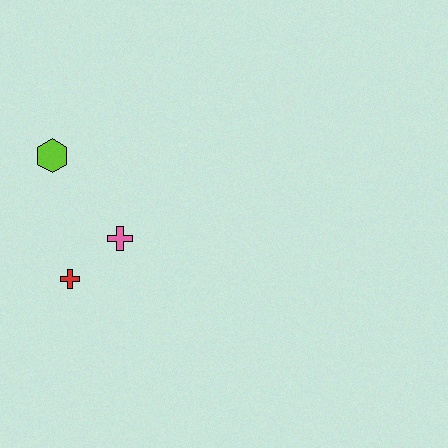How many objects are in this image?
There are 3 objects.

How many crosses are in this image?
There are 2 crosses.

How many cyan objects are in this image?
There are no cyan objects.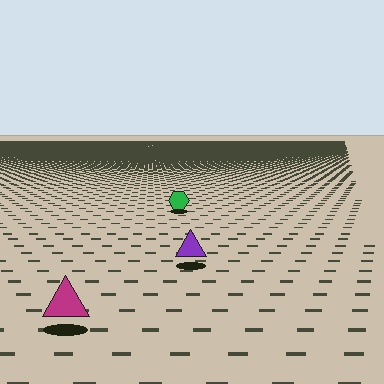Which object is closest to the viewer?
The magenta triangle is closest. The texture marks near it are larger and more spread out.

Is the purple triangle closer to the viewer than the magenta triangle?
No. The magenta triangle is closer — you can tell from the texture gradient: the ground texture is coarser near it.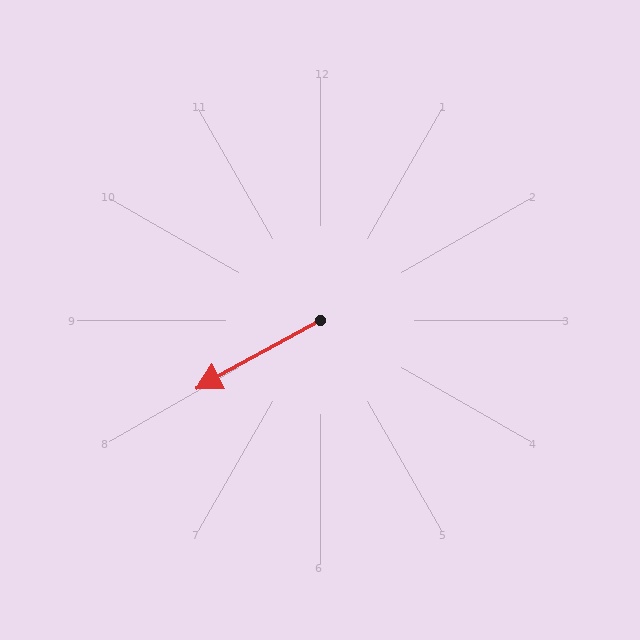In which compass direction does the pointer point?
Southwest.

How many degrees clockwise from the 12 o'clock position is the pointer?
Approximately 241 degrees.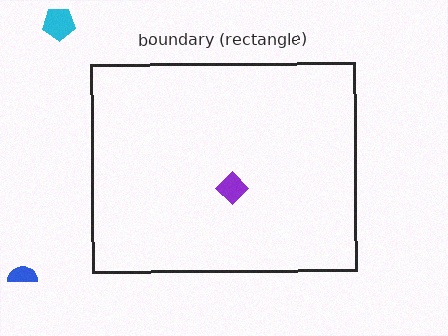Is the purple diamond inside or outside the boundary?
Inside.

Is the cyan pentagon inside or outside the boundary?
Outside.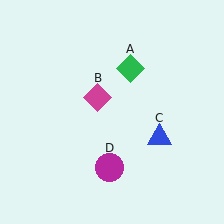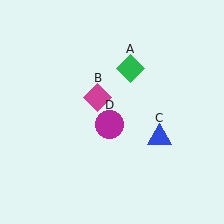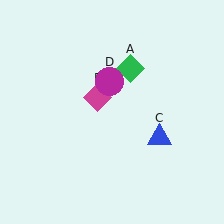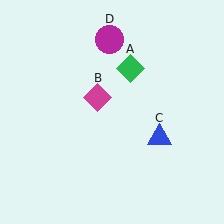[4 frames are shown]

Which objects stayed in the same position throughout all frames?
Green diamond (object A) and magenta diamond (object B) and blue triangle (object C) remained stationary.